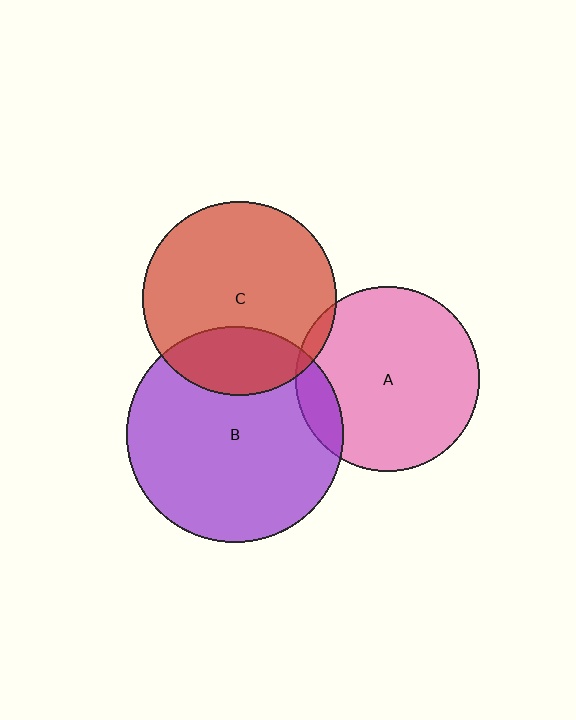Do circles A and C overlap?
Yes.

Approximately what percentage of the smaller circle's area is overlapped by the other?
Approximately 5%.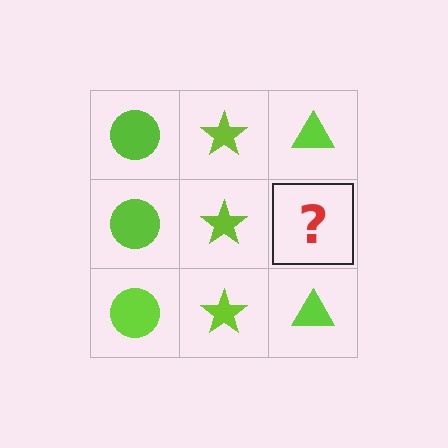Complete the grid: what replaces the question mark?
The question mark should be replaced with a lime triangle.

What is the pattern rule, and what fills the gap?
The rule is that each column has a consistent shape. The gap should be filled with a lime triangle.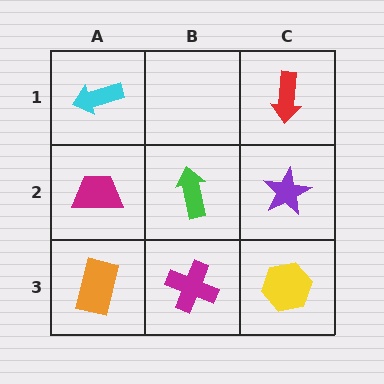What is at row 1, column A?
A cyan arrow.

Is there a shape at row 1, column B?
No, that cell is empty.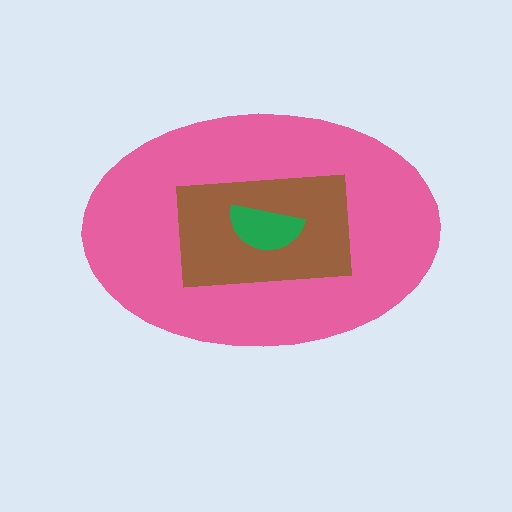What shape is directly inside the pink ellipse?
The brown rectangle.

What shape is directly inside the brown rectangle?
The green semicircle.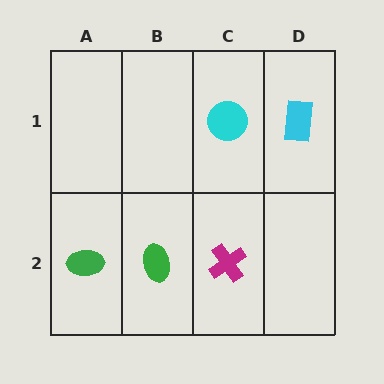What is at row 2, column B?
A green ellipse.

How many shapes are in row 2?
3 shapes.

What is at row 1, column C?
A cyan circle.